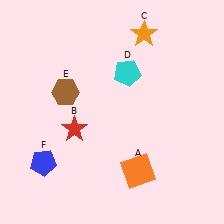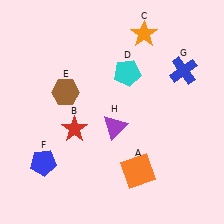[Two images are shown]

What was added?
A blue cross (G), a purple triangle (H) were added in Image 2.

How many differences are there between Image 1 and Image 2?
There are 2 differences between the two images.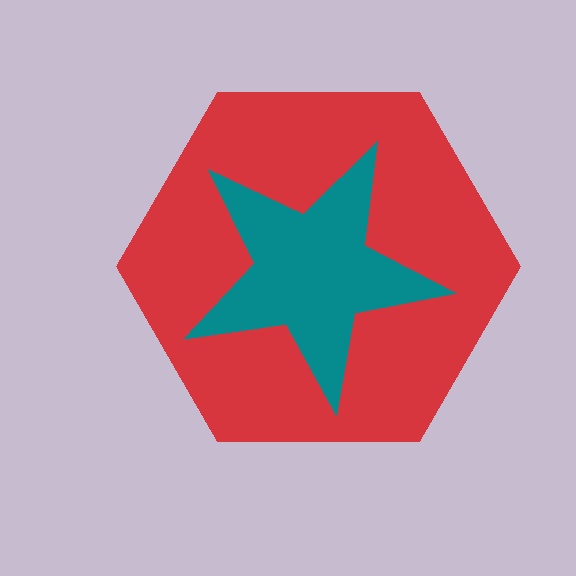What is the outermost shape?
The red hexagon.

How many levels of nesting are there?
2.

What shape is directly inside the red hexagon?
The teal star.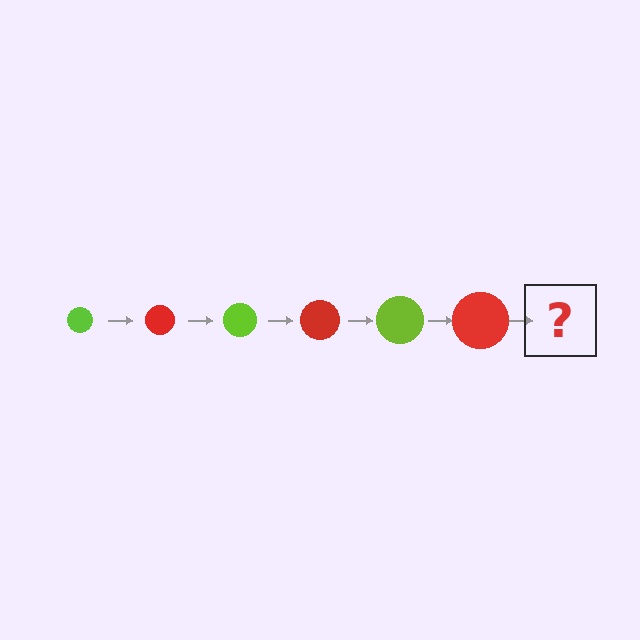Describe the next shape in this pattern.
It should be a lime circle, larger than the previous one.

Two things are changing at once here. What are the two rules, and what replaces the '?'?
The two rules are that the circle grows larger each step and the color cycles through lime and red. The '?' should be a lime circle, larger than the previous one.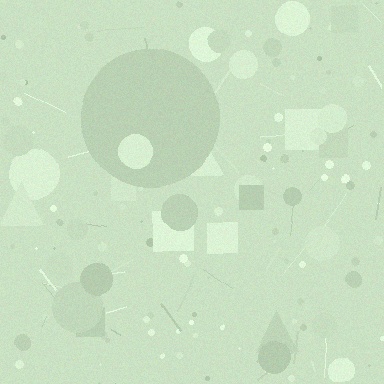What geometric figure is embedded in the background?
A circle is embedded in the background.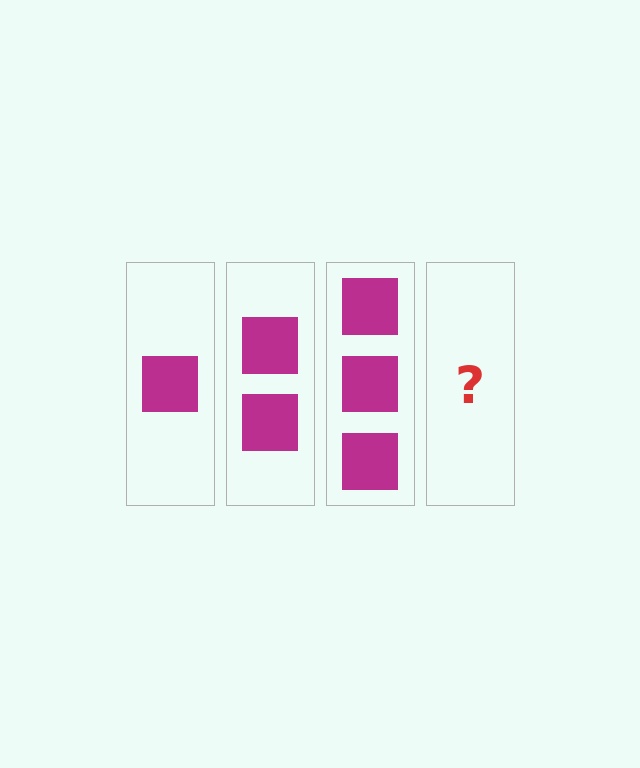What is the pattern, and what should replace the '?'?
The pattern is that each step adds one more square. The '?' should be 4 squares.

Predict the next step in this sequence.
The next step is 4 squares.